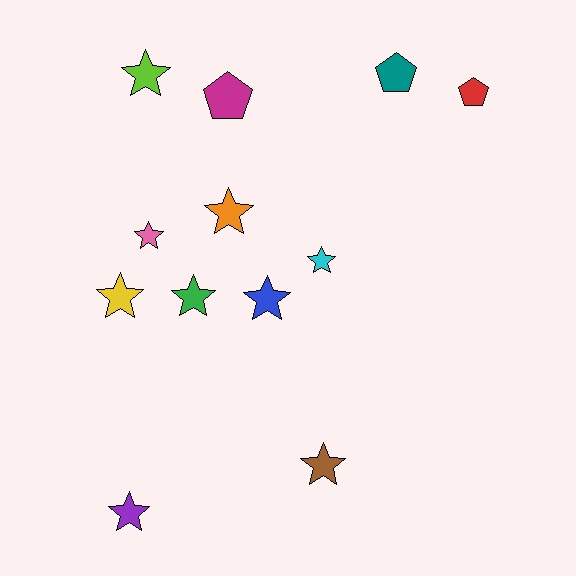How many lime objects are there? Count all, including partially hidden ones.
There is 1 lime object.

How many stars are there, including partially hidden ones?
There are 9 stars.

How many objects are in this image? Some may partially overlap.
There are 12 objects.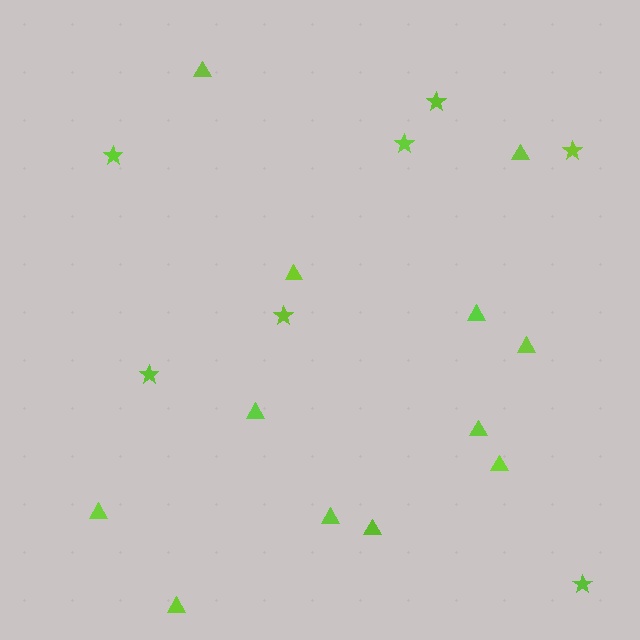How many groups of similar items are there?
There are 2 groups: one group of stars (7) and one group of triangles (12).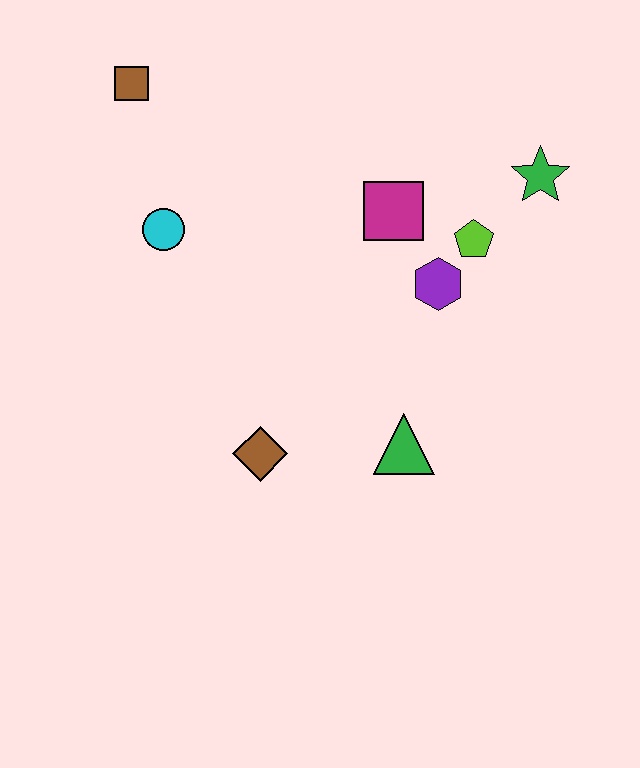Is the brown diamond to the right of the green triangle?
No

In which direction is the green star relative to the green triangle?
The green star is above the green triangle.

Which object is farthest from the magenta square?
The brown square is farthest from the magenta square.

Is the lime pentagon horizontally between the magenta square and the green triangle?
No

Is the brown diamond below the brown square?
Yes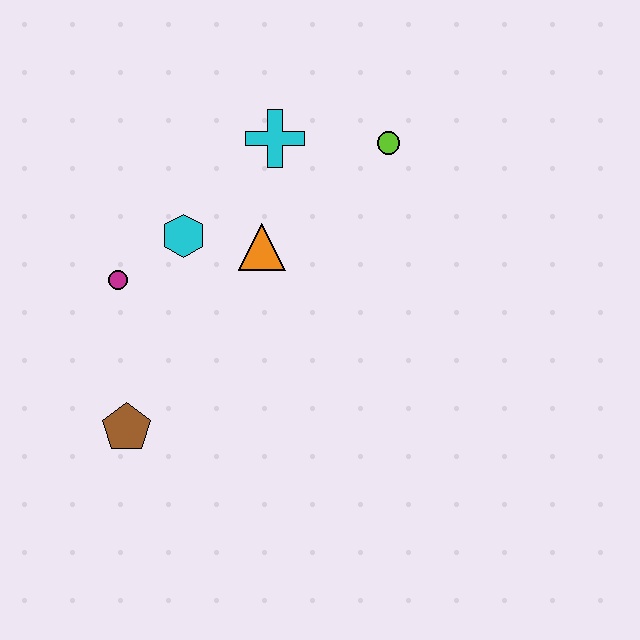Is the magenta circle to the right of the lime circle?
No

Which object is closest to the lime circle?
The cyan cross is closest to the lime circle.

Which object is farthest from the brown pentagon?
The lime circle is farthest from the brown pentagon.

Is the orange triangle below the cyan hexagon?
Yes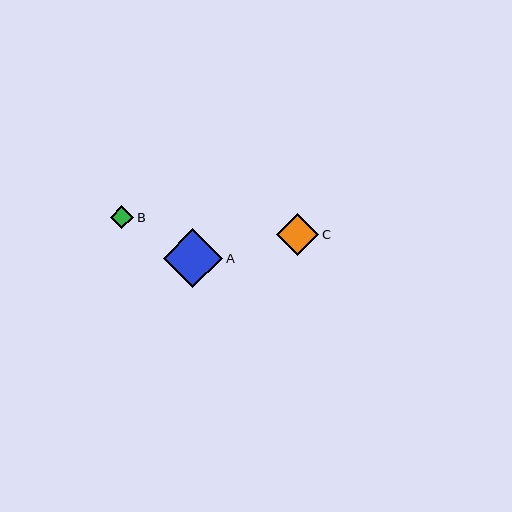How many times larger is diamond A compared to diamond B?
Diamond A is approximately 2.5 times the size of diamond B.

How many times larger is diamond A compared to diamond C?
Diamond A is approximately 1.4 times the size of diamond C.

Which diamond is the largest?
Diamond A is the largest with a size of approximately 59 pixels.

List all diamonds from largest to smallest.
From largest to smallest: A, C, B.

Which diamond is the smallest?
Diamond B is the smallest with a size of approximately 23 pixels.